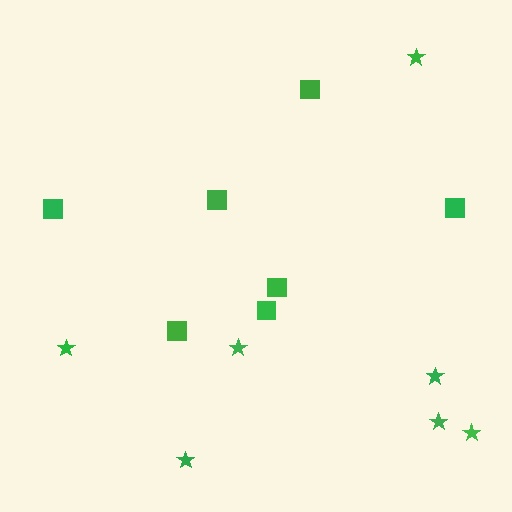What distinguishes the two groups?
There are 2 groups: one group of stars (7) and one group of squares (7).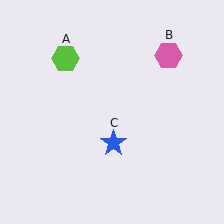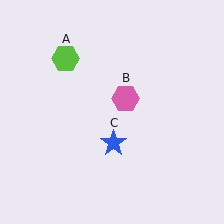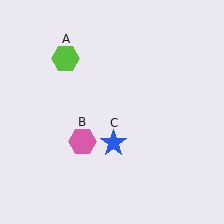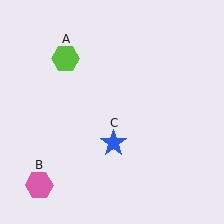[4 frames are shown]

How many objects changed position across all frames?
1 object changed position: pink hexagon (object B).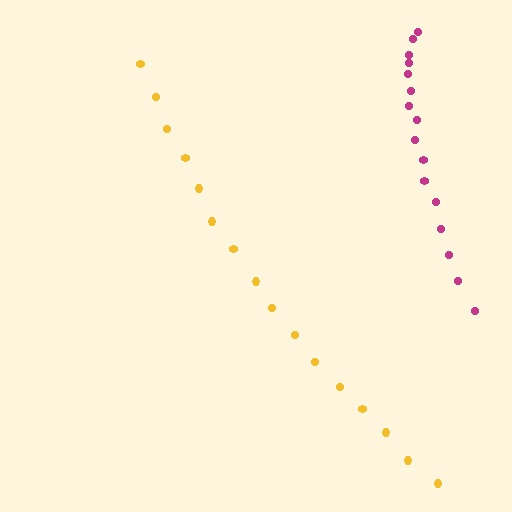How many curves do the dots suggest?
There are 2 distinct paths.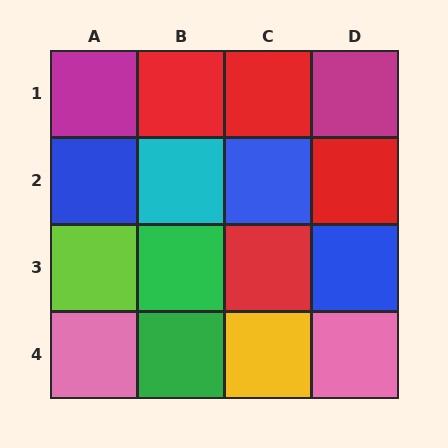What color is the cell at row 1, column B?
Red.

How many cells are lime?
1 cell is lime.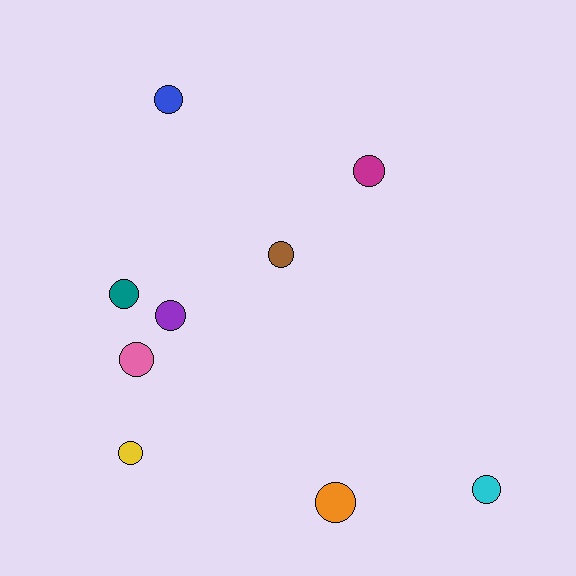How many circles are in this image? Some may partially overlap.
There are 9 circles.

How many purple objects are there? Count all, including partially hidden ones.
There is 1 purple object.